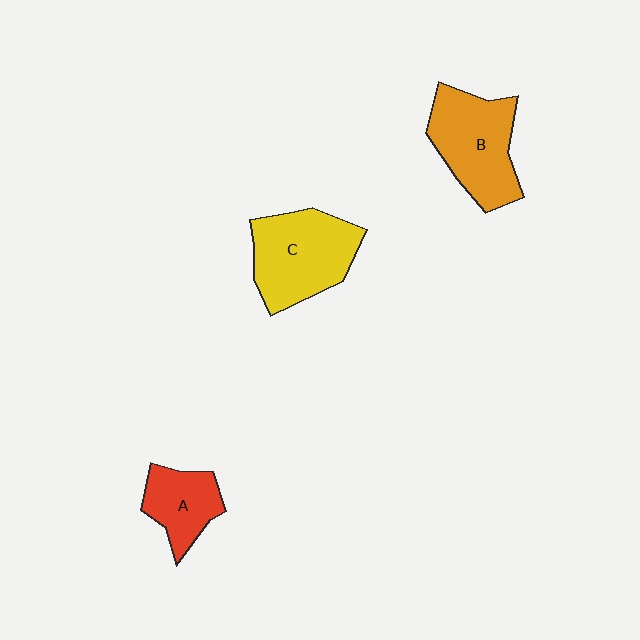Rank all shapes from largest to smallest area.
From largest to smallest: C (yellow), B (orange), A (red).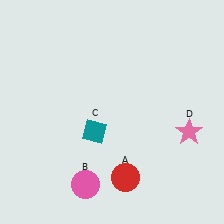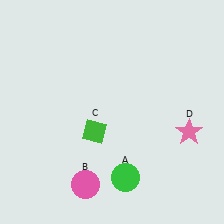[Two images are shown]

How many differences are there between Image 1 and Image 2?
There are 2 differences between the two images.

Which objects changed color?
A changed from red to green. C changed from teal to green.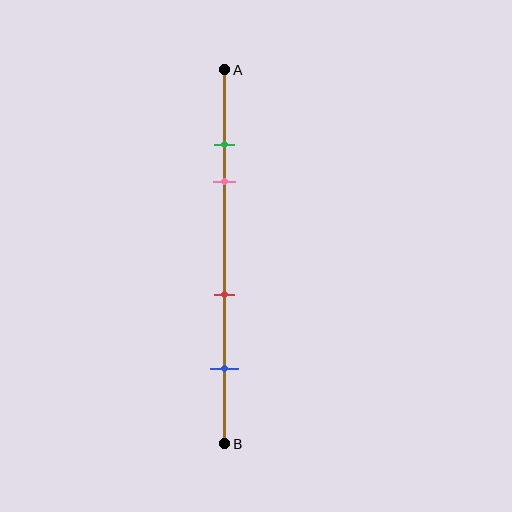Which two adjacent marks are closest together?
The green and pink marks are the closest adjacent pair.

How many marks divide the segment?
There are 4 marks dividing the segment.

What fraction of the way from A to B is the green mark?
The green mark is approximately 20% (0.2) of the way from A to B.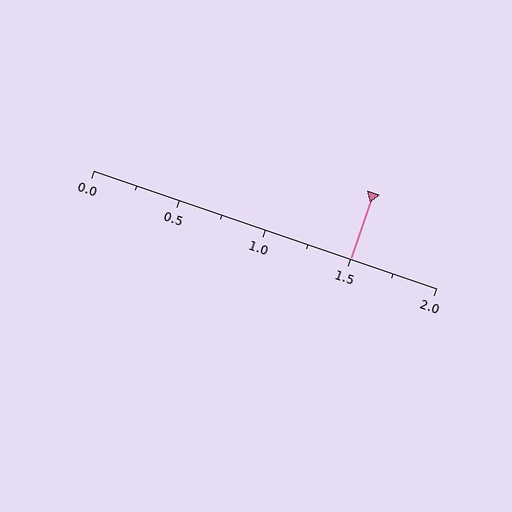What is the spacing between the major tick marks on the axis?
The major ticks are spaced 0.5 apart.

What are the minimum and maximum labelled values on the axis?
The axis runs from 0.0 to 2.0.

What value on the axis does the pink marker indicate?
The marker indicates approximately 1.5.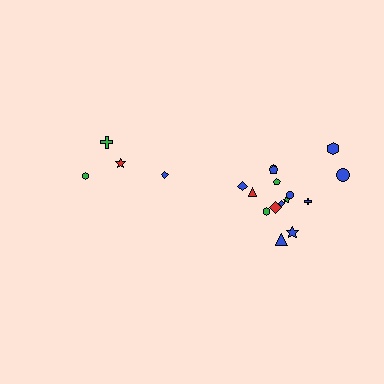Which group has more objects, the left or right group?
The right group.